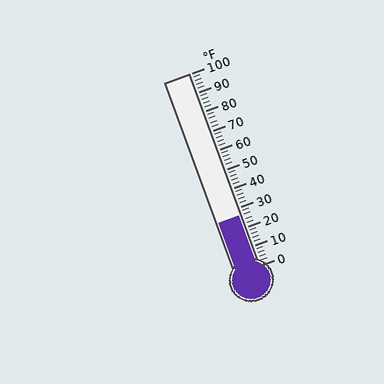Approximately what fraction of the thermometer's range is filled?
The thermometer is filled to approximately 25% of its range.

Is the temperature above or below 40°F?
The temperature is below 40°F.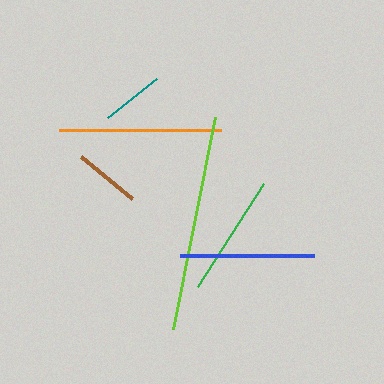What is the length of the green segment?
The green segment is approximately 123 pixels long.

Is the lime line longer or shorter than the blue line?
The lime line is longer than the blue line.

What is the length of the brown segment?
The brown segment is approximately 66 pixels long.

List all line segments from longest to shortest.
From longest to shortest: lime, orange, blue, green, brown, teal.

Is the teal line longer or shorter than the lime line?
The lime line is longer than the teal line.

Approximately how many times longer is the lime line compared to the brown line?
The lime line is approximately 3.3 times the length of the brown line.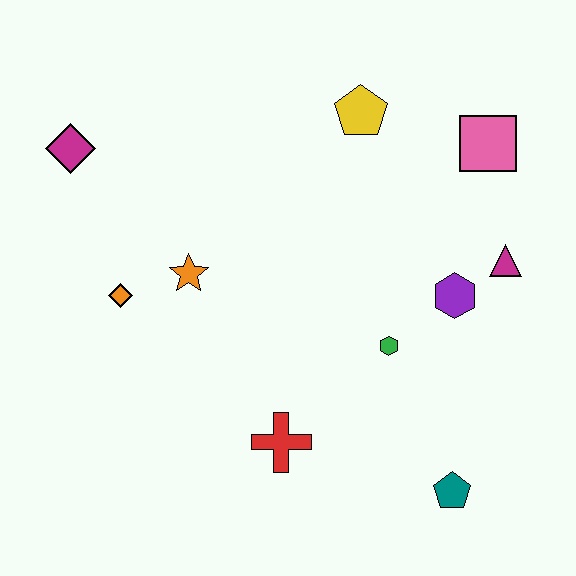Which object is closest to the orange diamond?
The orange star is closest to the orange diamond.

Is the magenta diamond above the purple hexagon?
Yes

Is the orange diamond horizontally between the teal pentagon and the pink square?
No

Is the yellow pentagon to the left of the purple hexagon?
Yes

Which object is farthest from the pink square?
The magenta diamond is farthest from the pink square.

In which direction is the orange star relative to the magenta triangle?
The orange star is to the left of the magenta triangle.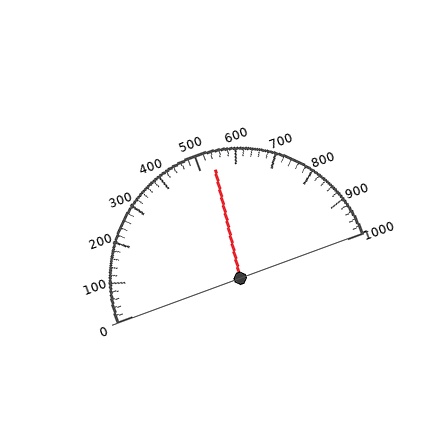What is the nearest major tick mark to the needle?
The nearest major tick mark is 500.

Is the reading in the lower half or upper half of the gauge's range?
The reading is in the upper half of the range (0 to 1000).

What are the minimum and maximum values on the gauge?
The gauge ranges from 0 to 1000.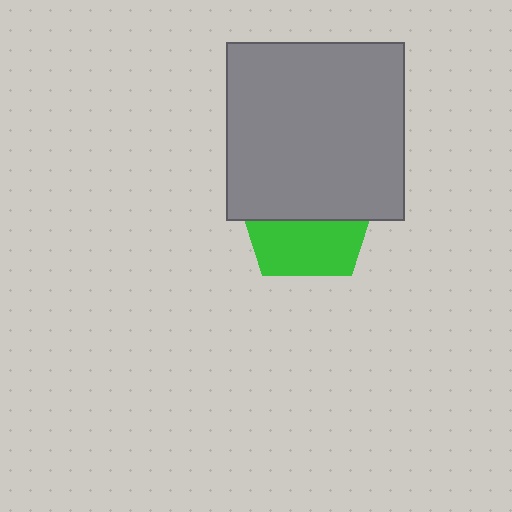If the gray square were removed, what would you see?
You would see the complete green pentagon.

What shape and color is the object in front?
The object in front is a gray square.